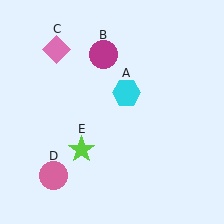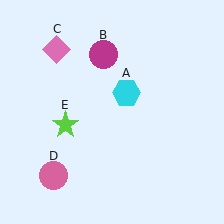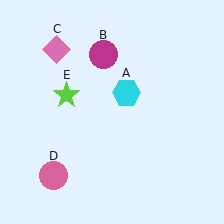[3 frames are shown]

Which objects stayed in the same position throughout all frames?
Cyan hexagon (object A) and magenta circle (object B) and pink diamond (object C) and pink circle (object D) remained stationary.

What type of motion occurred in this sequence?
The lime star (object E) rotated clockwise around the center of the scene.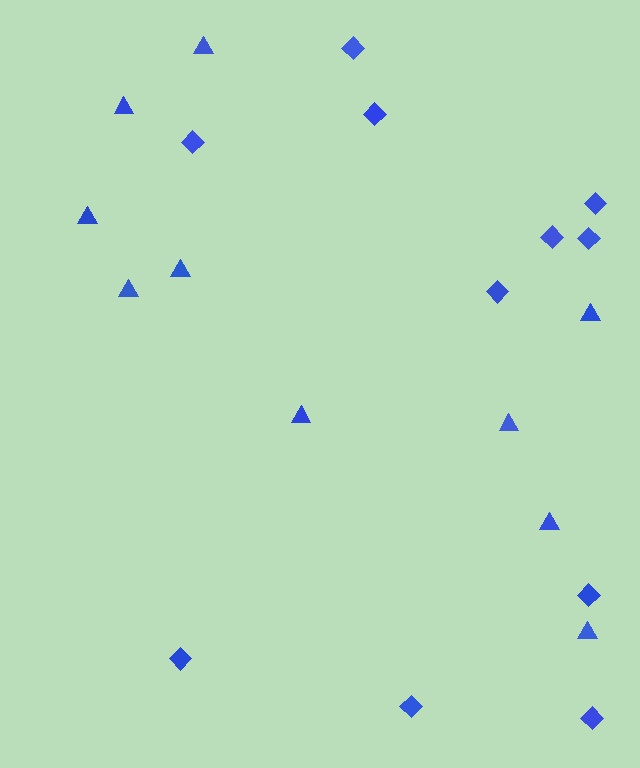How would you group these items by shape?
There are 2 groups: one group of diamonds (11) and one group of triangles (10).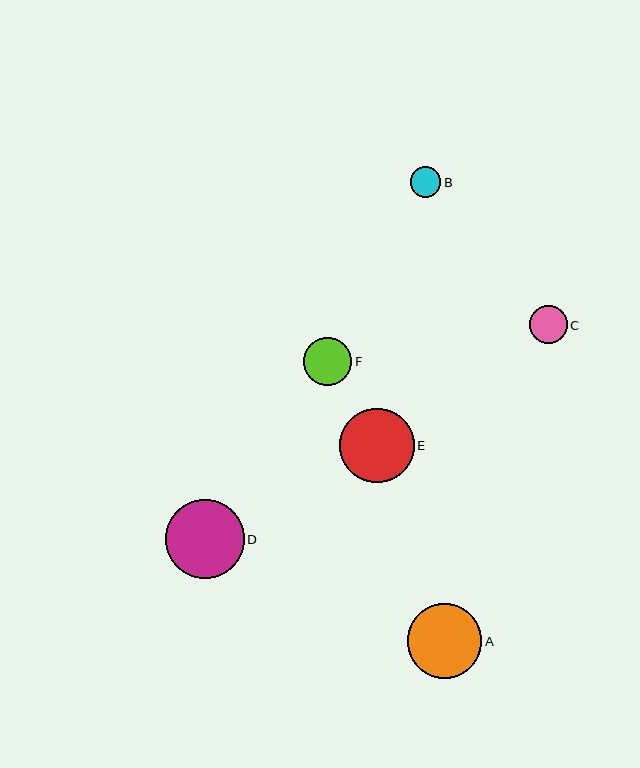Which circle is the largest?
Circle D is the largest with a size of approximately 79 pixels.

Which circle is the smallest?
Circle B is the smallest with a size of approximately 30 pixels.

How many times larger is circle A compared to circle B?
Circle A is approximately 2.5 times the size of circle B.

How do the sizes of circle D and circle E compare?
Circle D and circle E are approximately the same size.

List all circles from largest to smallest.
From largest to smallest: D, E, A, F, C, B.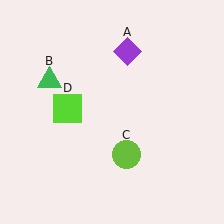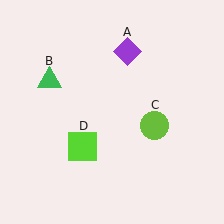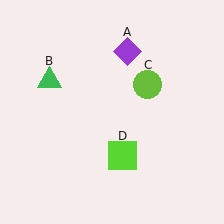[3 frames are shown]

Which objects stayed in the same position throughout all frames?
Purple diamond (object A) and green triangle (object B) remained stationary.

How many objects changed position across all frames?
2 objects changed position: lime circle (object C), lime square (object D).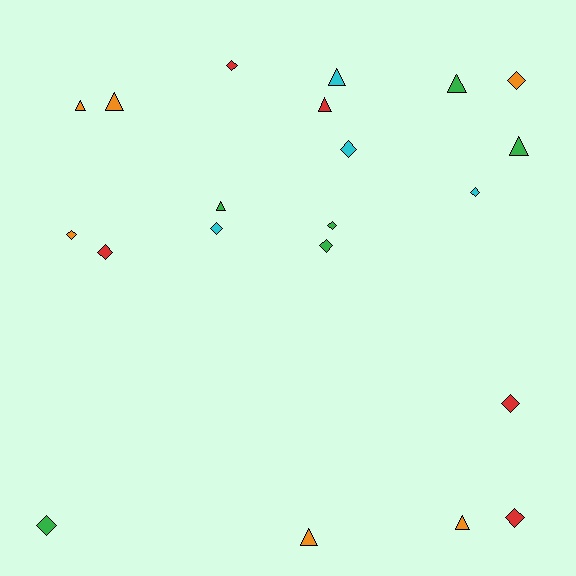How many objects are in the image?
There are 21 objects.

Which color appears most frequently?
Green, with 6 objects.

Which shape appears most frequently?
Diamond, with 12 objects.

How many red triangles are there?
There is 1 red triangle.